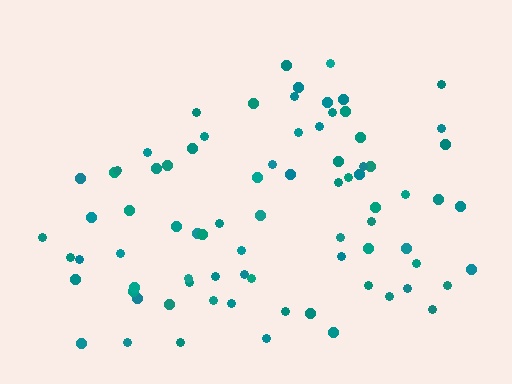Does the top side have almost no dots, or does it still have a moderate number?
Still a moderate number, just noticeably fewer than the bottom.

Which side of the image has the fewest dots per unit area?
The top.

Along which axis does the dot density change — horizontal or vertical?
Vertical.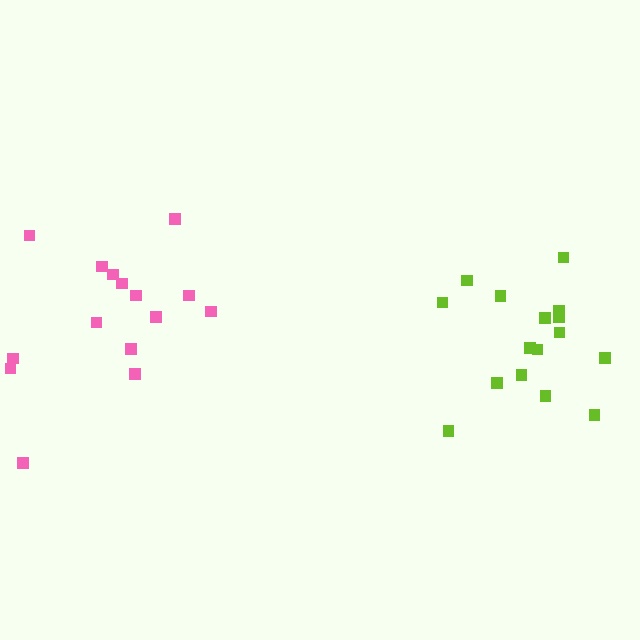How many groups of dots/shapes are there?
There are 2 groups.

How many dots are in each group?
Group 1: 15 dots, Group 2: 16 dots (31 total).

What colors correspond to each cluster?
The clusters are colored: pink, lime.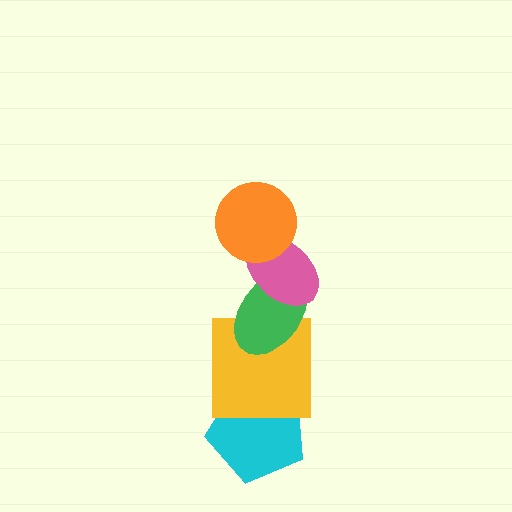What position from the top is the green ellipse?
The green ellipse is 3rd from the top.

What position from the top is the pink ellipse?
The pink ellipse is 2nd from the top.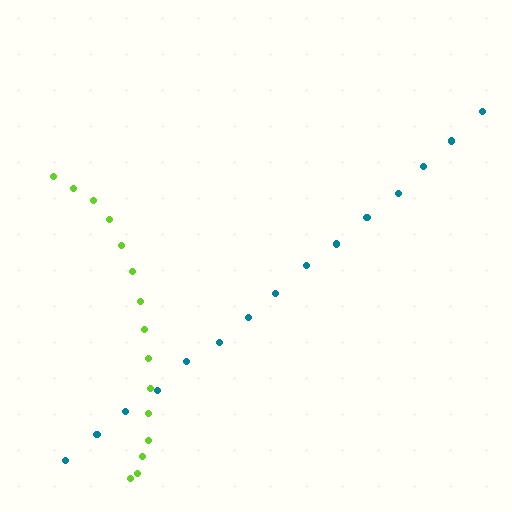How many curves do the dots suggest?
There are 2 distinct paths.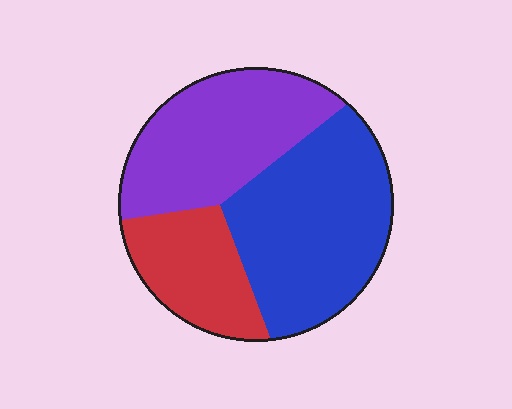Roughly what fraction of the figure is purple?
Purple covers about 35% of the figure.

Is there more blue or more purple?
Blue.